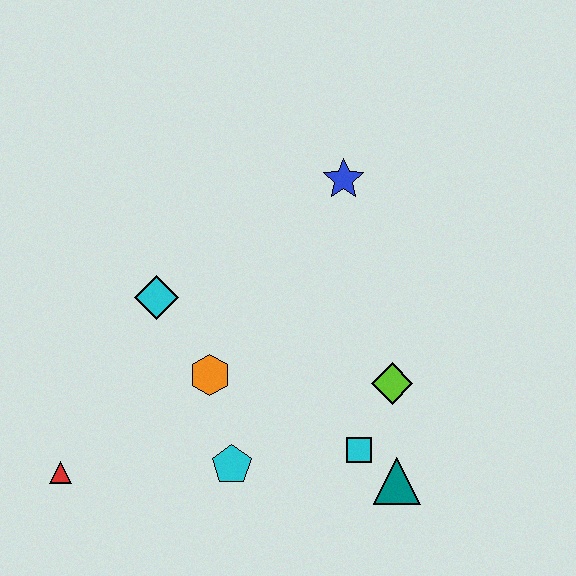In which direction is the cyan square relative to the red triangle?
The cyan square is to the right of the red triangle.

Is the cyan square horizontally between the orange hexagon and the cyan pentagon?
No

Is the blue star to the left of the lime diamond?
Yes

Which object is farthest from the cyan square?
The red triangle is farthest from the cyan square.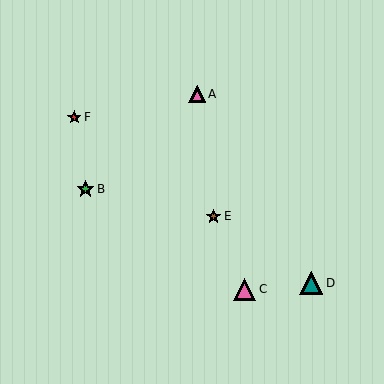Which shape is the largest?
The teal triangle (labeled D) is the largest.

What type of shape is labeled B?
Shape B is a green star.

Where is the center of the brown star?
The center of the brown star is at (213, 216).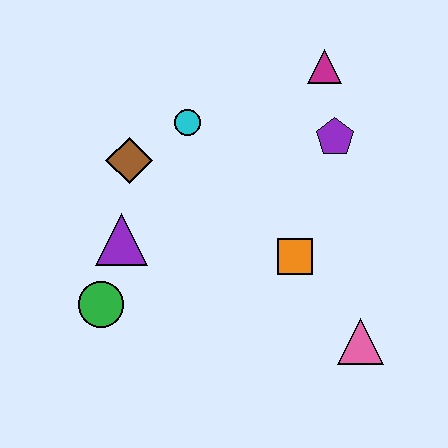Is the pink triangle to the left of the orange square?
No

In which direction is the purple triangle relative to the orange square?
The purple triangle is to the left of the orange square.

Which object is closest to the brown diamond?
The cyan circle is closest to the brown diamond.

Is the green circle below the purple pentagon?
Yes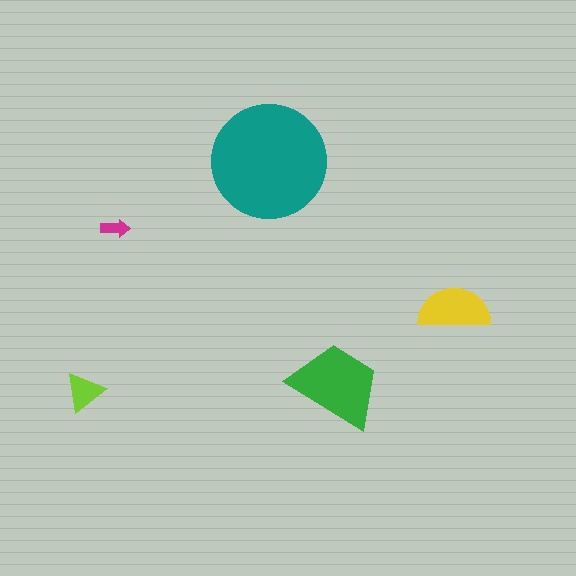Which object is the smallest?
The magenta arrow.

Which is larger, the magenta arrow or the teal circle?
The teal circle.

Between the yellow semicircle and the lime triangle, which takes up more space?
The yellow semicircle.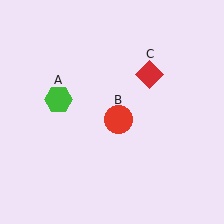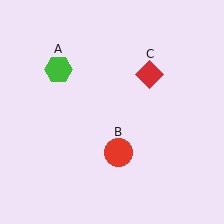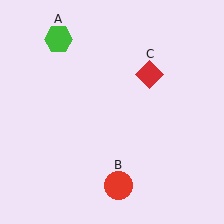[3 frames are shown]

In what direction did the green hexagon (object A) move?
The green hexagon (object A) moved up.